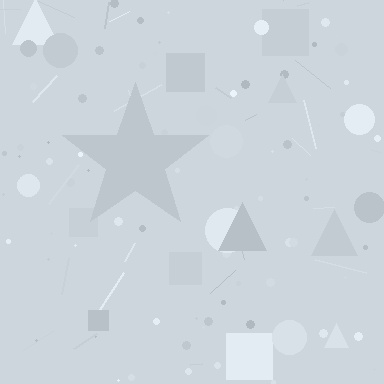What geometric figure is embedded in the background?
A star is embedded in the background.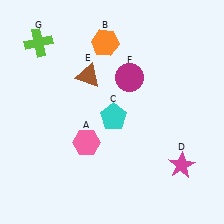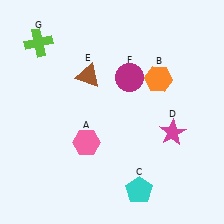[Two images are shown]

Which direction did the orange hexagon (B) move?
The orange hexagon (B) moved right.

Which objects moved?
The objects that moved are: the orange hexagon (B), the cyan pentagon (C), the magenta star (D).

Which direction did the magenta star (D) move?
The magenta star (D) moved up.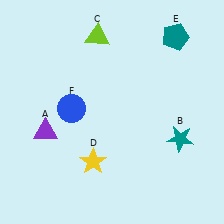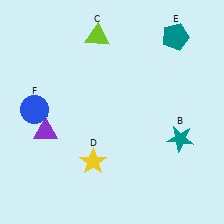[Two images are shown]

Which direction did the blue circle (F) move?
The blue circle (F) moved left.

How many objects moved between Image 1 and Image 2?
1 object moved between the two images.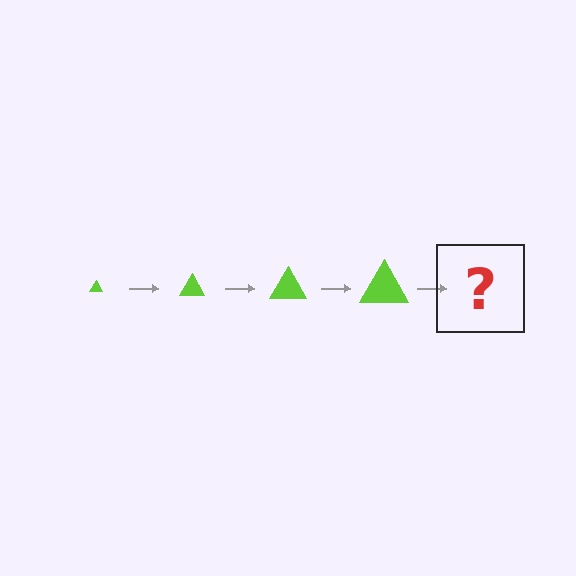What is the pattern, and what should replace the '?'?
The pattern is that the triangle gets progressively larger each step. The '?' should be a lime triangle, larger than the previous one.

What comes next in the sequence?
The next element should be a lime triangle, larger than the previous one.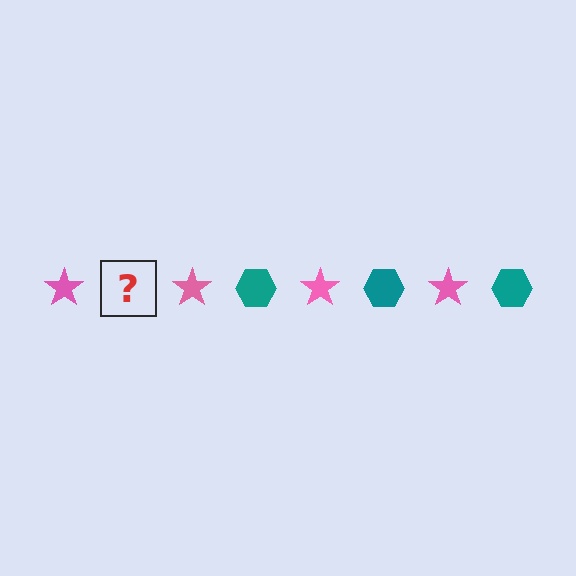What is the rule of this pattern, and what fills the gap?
The rule is that the pattern alternates between pink star and teal hexagon. The gap should be filled with a teal hexagon.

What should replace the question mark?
The question mark should be replaced with a teal hexagon.